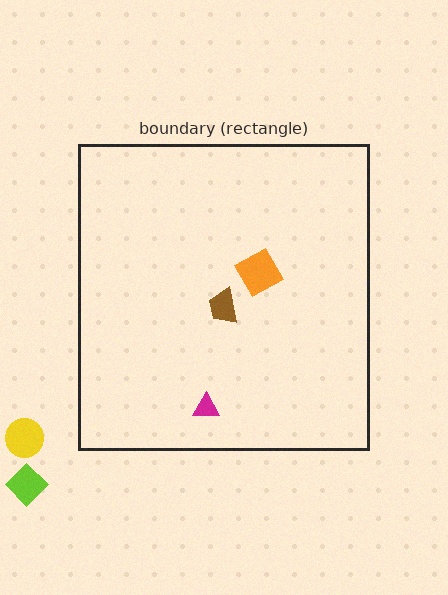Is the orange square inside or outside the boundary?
Inside.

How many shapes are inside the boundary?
3 inside, 2 outside.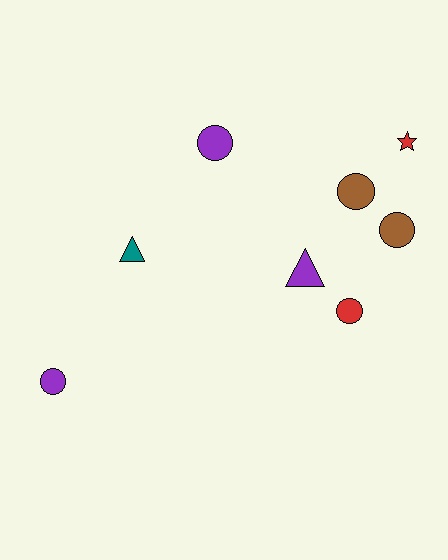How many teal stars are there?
There are no teal stars.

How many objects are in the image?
There are 8 objects.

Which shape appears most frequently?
Circle, with 5 objects.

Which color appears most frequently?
Purple, with 3 objects.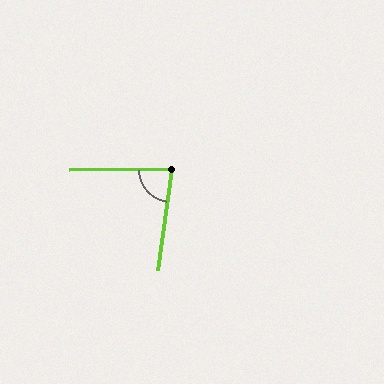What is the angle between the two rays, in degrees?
Approximately 82 degrees.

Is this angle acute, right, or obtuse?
It is acute.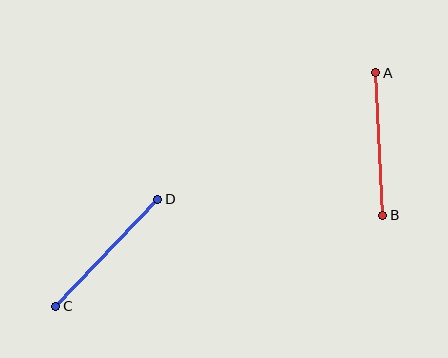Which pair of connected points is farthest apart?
Points C and D are farthest apart.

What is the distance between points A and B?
The distance is approximately 143 pixels.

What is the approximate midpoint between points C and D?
The midpoint is at approximately (107, 253) pixels.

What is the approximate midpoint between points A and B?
The midpoint is at approximately (379, 144) pixels.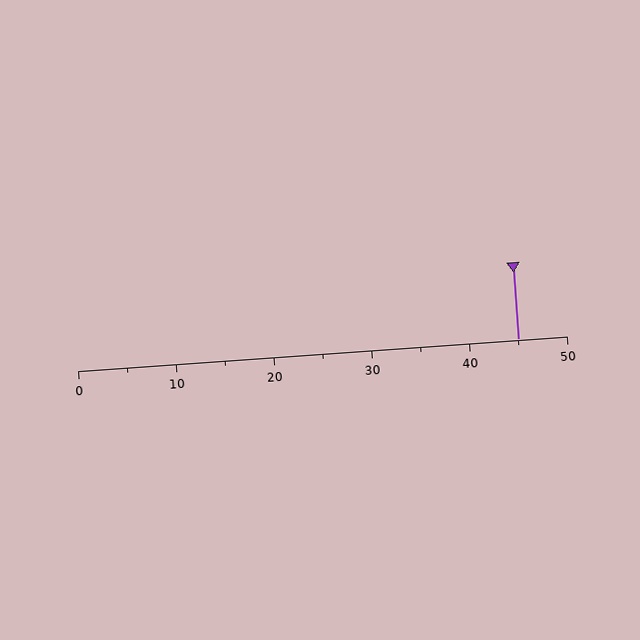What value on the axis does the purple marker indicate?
The marker indicates approximately 45.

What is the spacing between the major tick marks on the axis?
The major ticks are spaced 10 apart.